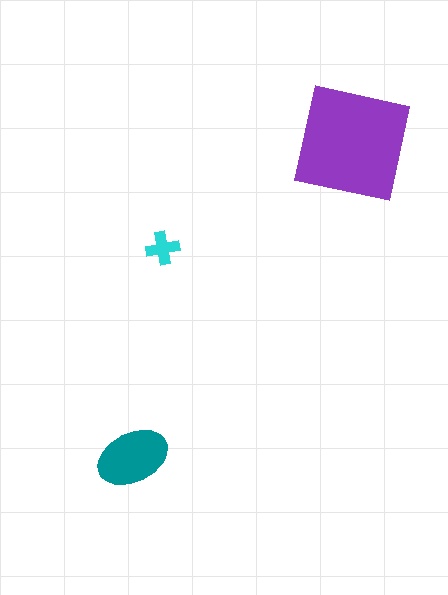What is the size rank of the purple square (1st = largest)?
1st.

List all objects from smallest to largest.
The cyan cross, the teal ellipse, the purple square.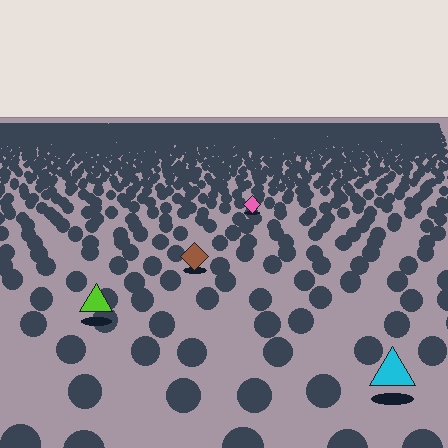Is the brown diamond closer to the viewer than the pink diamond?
Yes. The brown diamond is closer — you can tell from the texture gradient: the ground texture is coarser near it.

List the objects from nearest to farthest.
From nearest to farthest: the cyan triangle, the lime triangle, the brown diamond, the pink diamond.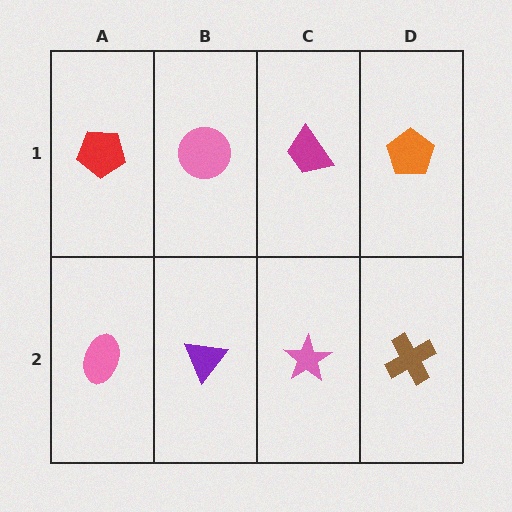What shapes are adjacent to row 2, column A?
A red pentagon (row 1, column A), a purple triangle (row 2, column B).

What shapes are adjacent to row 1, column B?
A purple triangle (row 2, column B), a red pentagon (row 1, column A), a magenta trapezoid (row 1, column C).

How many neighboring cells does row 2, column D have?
2.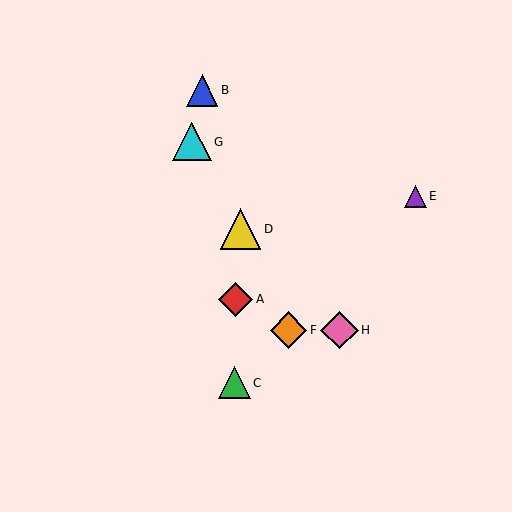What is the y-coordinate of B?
Object B is at y≈90.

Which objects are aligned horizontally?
Objects F, H are aligned horizontally.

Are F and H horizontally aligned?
Yes, both are at y≈330.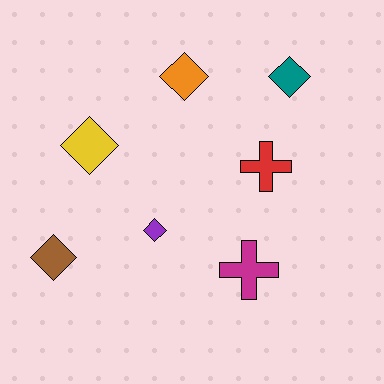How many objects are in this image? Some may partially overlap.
There are 7 objects.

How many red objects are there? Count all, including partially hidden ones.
There is 1 red object.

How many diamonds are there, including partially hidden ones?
There are 5 diamonds.